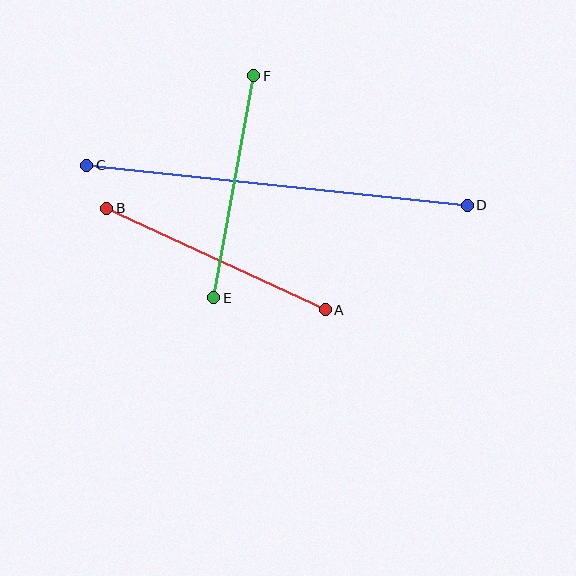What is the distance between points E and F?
The distance is approximately 226 pixels.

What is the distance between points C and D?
The distance is approximately 383 pixels.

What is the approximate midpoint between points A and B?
The midpoint is at approximately (216, 259) pixels.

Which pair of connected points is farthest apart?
Points C and D are farthest apart.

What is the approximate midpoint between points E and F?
The midpoint is at approximately (234, 187) pixels.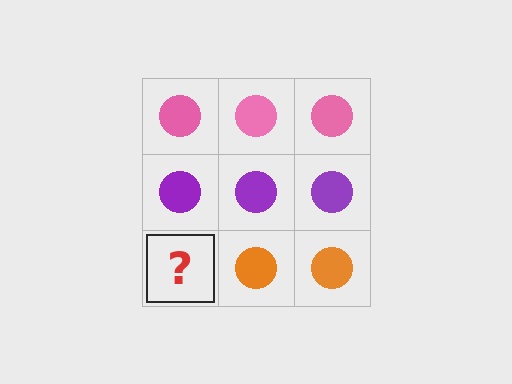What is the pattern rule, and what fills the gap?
The rule is that each row has a consistent color. The gap should be filled with an orange circle.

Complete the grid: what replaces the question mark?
The question mark should be replaced with an orange circle.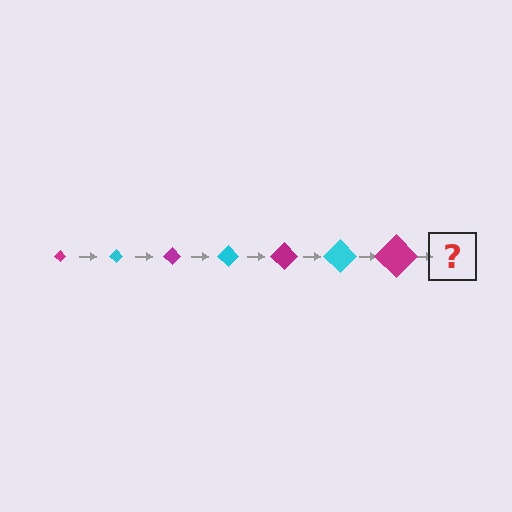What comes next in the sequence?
The next element should be a cyan diamond, larger than the previous one.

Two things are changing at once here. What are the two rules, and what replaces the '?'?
The two rules are that the diamond grows larger each step and the color cycles through magenta and cyan. The '?' should be a cyan diamond, larger than the previous one.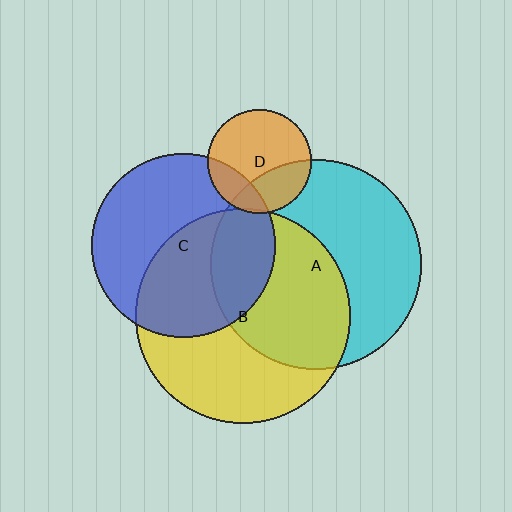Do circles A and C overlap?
Yes.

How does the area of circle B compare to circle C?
Approximately 1.3 times.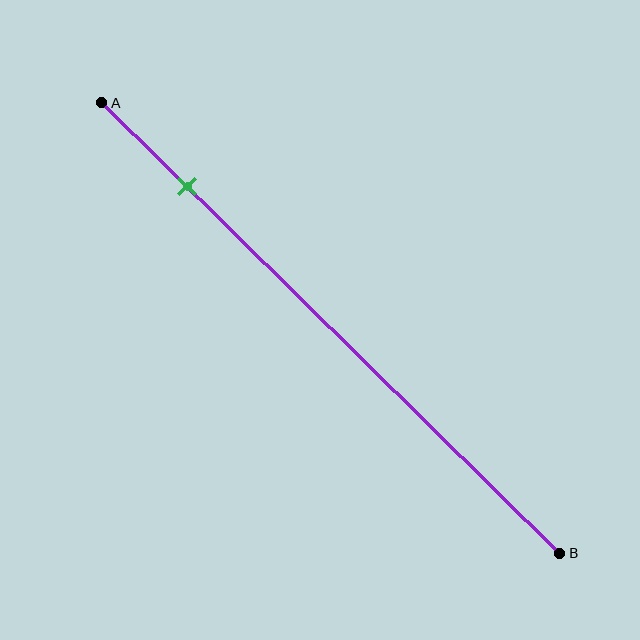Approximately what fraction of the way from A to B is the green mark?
The green mark is approximately 20% of the way from A to B.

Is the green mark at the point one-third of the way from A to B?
No, the mark is at about 20% from A, not at the 33% one-third point.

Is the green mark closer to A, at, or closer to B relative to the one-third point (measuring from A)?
The green mark is closer to point A than the one-third point of segment AB.